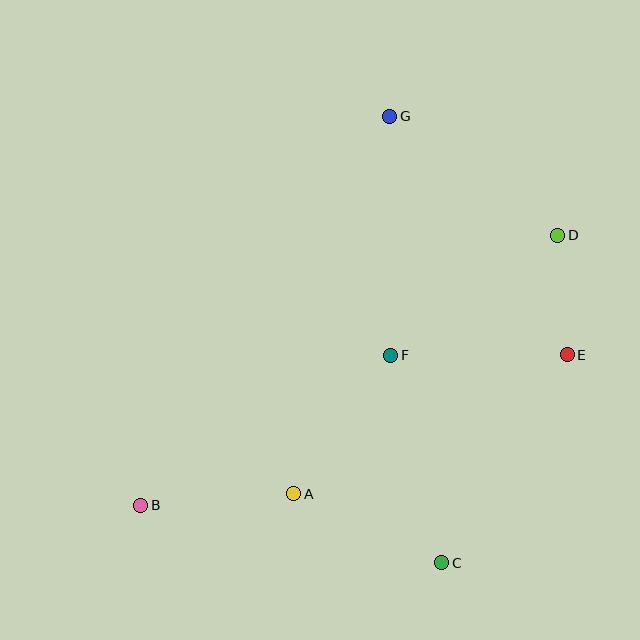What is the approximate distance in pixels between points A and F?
The distance between A and F is approximately 169 pixels.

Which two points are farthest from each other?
Points B and D are farthest from each other.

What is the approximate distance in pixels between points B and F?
The distance between B and F is approximately 291 pixels.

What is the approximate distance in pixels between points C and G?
The distance between C and G is approximately 449 pixels.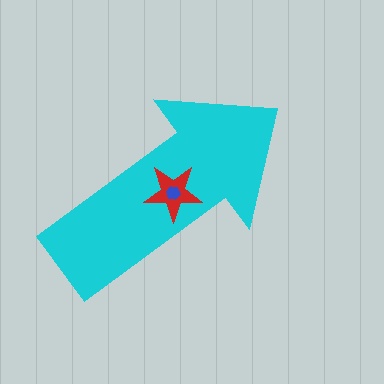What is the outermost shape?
The cyan arrow.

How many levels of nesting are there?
3.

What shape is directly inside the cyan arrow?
The red star.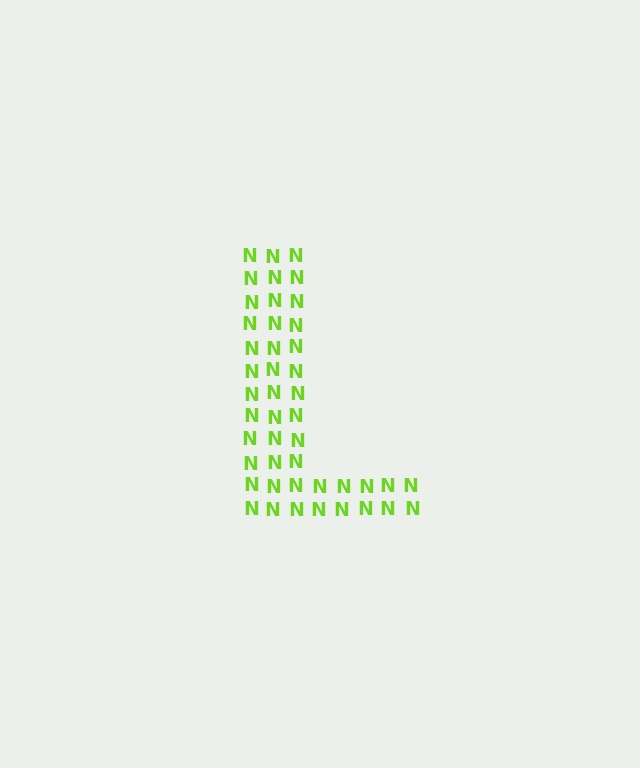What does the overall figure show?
The overall figure shows the letter L.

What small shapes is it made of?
It is made of small letter N's.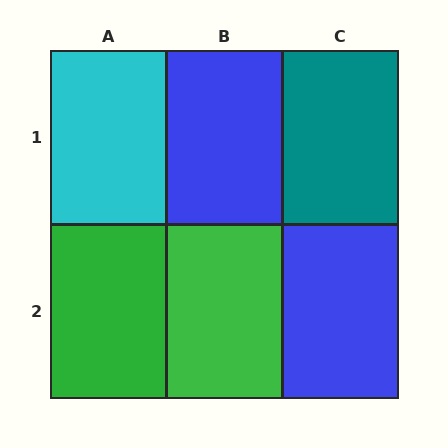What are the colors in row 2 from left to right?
Green, green, blue.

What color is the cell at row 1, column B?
Blue.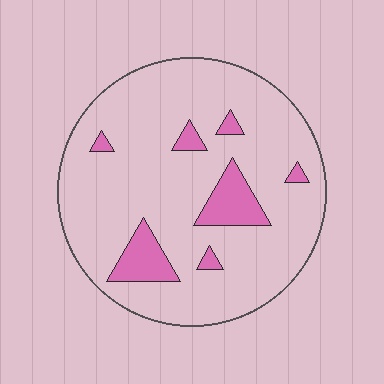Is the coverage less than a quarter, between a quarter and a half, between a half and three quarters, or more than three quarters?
Less than a quarter.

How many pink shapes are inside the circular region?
7.